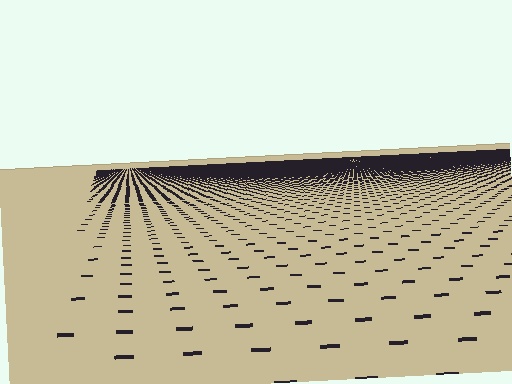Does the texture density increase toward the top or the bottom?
Density increases toward the top.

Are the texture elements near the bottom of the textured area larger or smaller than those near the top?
Larger. Near the bottom, elements are closer to the viewer and appear at a bigger on-screen size.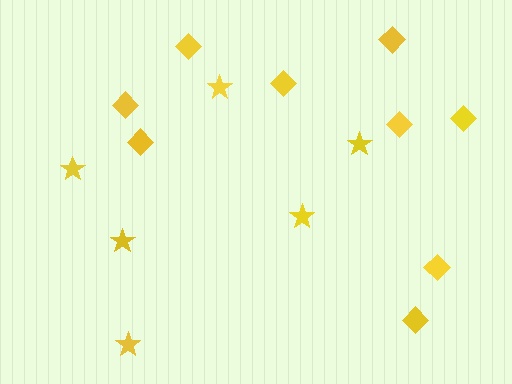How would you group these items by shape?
There are 2 groups: one group of diamonds (9) and one group of stars (6).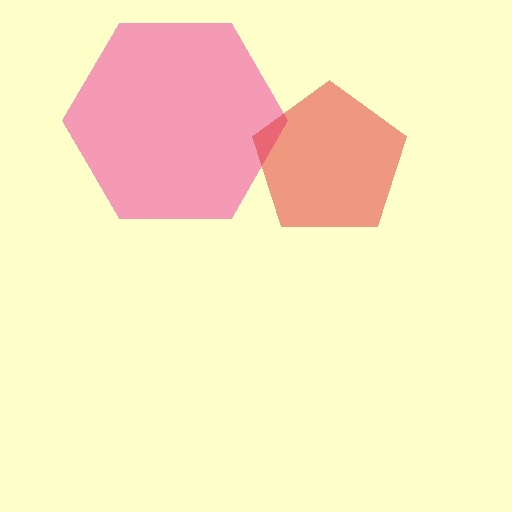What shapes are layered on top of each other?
The layered shapes are: a pink hexagon, a red pentagon.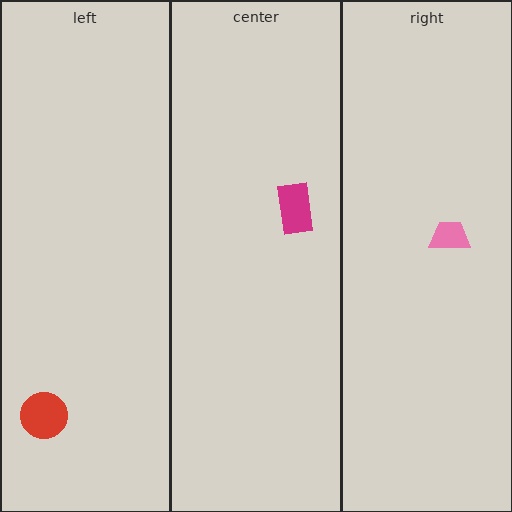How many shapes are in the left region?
1.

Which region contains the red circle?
The left region.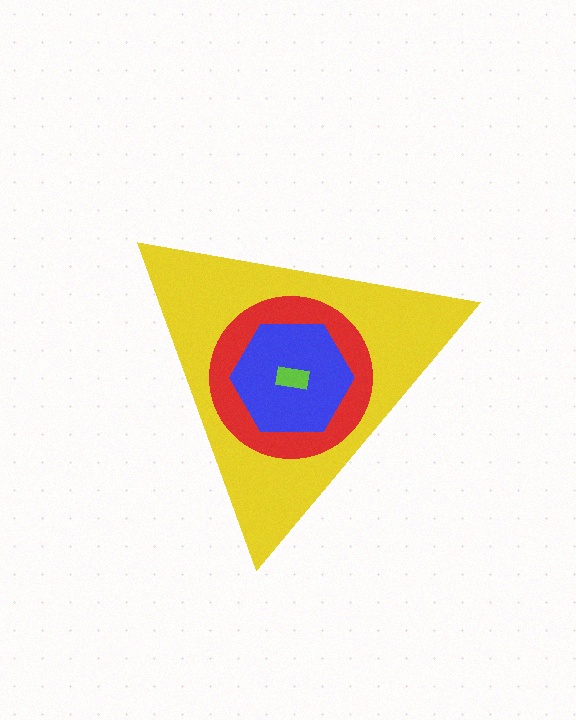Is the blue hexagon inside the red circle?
Yes.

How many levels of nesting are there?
4.